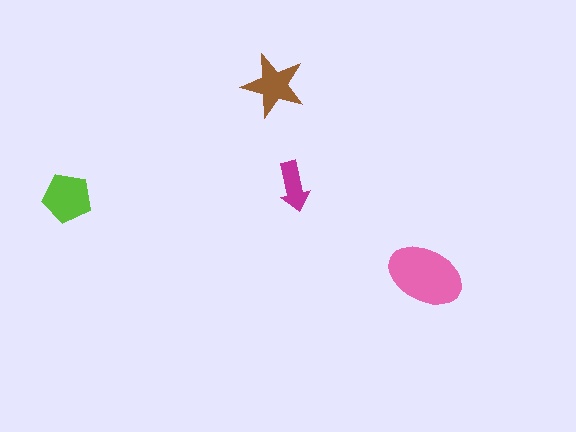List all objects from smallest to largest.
The magenta arrow, the brown star, the lime pentagon, the pink ellipse.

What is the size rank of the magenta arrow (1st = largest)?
4th.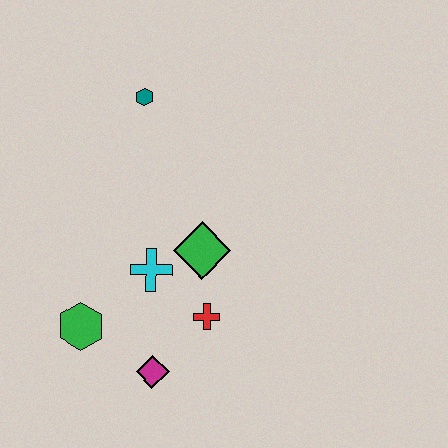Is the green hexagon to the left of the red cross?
Yes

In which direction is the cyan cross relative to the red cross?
The cyan cross is to the left of the red cross.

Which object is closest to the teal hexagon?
The green diamond is closest to the teal hexagon.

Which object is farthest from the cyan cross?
The teal hexagon is farthest from the cyan cross.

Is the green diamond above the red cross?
Yes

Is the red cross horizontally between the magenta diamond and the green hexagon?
No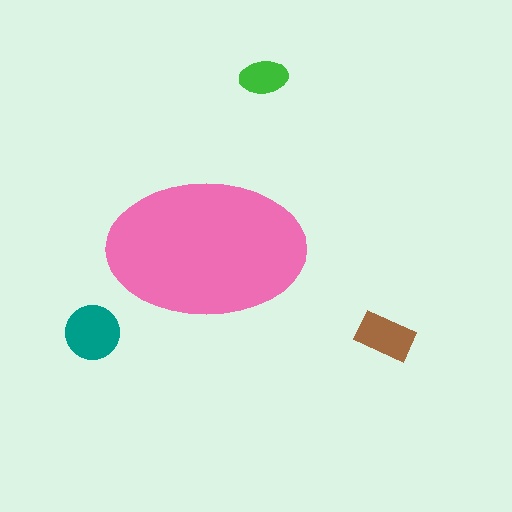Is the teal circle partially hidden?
No, the teal circle is fully visible.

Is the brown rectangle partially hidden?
No, the brown rectangle is fully visible.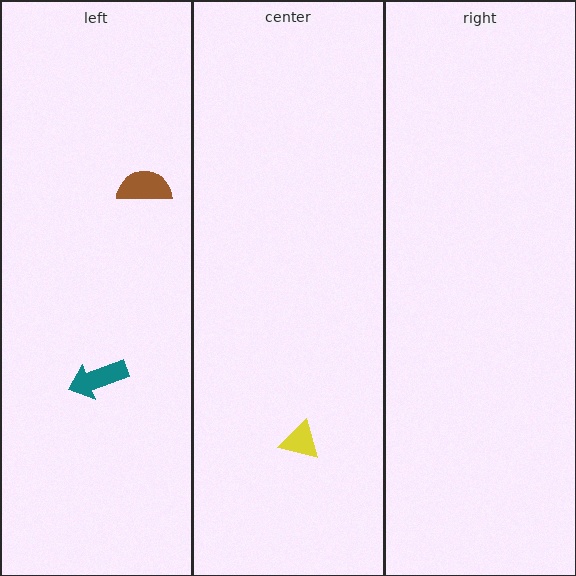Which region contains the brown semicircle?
The left region.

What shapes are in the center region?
The yellow triangle.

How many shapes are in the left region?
2.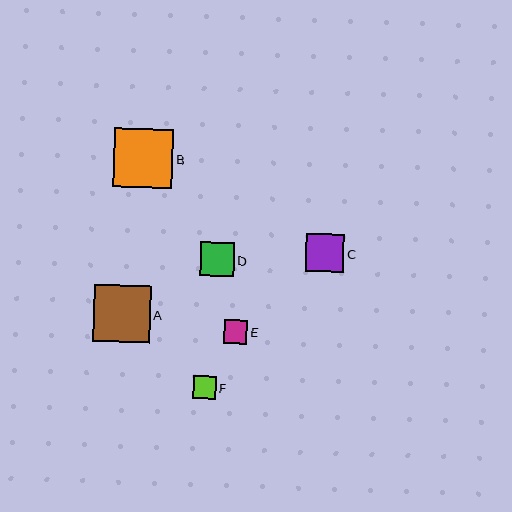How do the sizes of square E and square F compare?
Square E and square F are approximately the same size.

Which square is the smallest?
Square F is the smallest with a size of approximately 23 pixels.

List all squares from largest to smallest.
From largest to smallest: B, A, C, D, E, F.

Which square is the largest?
Square B is the largest with a size of approximately 59 pixels.